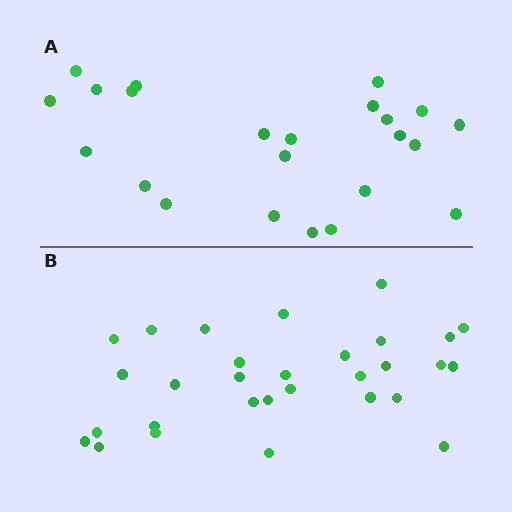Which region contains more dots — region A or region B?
Region B (the bottom region) has more dots.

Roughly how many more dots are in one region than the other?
Region B has roughly 8 or so more dots than region A.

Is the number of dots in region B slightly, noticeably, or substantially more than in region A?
Region B has noticeably more, but not dramatically so. The ratio is roughly 1.3 to 1.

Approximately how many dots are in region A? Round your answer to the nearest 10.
About 20 dots. (The exact count is 23, which rounds to 20.)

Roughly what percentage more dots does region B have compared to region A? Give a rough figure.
About 30% more.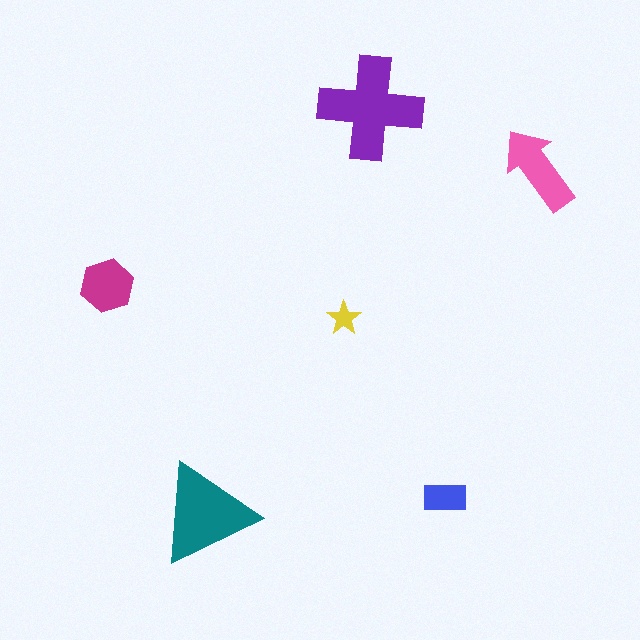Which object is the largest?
The purple cross.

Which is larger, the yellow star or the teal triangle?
The teal triangle.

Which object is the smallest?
The yellow star.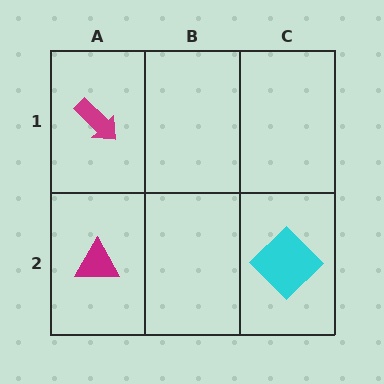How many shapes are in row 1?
1 shape.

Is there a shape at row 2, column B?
No, that cell is empty.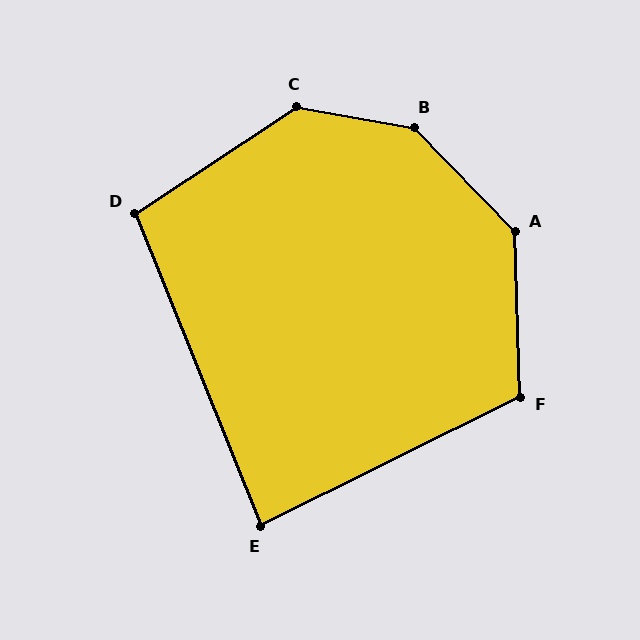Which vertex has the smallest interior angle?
E, at approximately 86 degrees.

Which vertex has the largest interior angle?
B, at approximately 144 degrees.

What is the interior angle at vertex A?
Approximately 137 degrees (obtuse).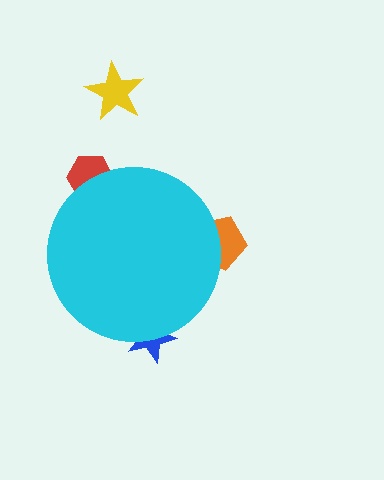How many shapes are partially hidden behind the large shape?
3 shapes are partially hidden.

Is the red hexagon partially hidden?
Yes, the red hexagon is partially hidden behind the cyan circle.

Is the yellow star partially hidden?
No, the yellow star is fully visible.